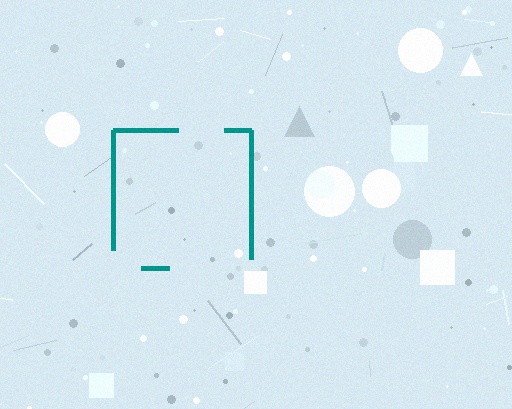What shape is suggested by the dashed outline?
The dashed outline suggests a square.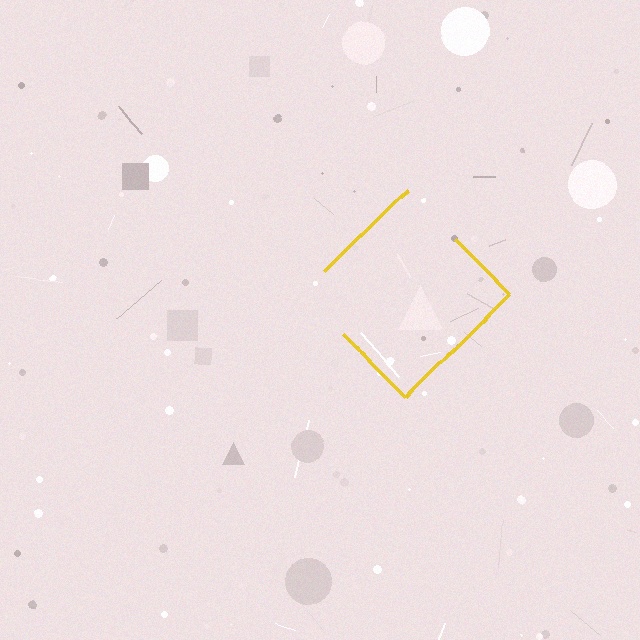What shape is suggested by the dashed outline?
The dashed outline suggests a diamond.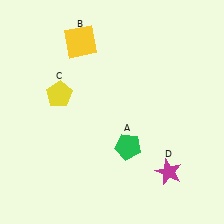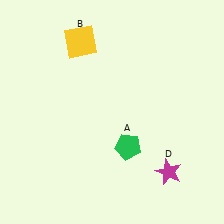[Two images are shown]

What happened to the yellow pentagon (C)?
The yellow pentagon (C) was removed in Image 2. It was in the top-left area of Image 1.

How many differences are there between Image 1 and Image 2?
There is 1 difference between the two images.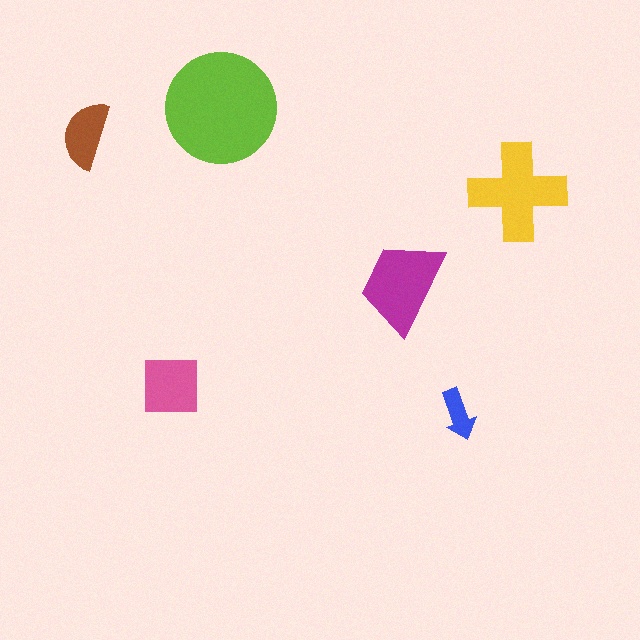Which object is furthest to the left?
The brown semicircle is leftmost.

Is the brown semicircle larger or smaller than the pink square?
Smaller.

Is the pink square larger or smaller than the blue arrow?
Larger.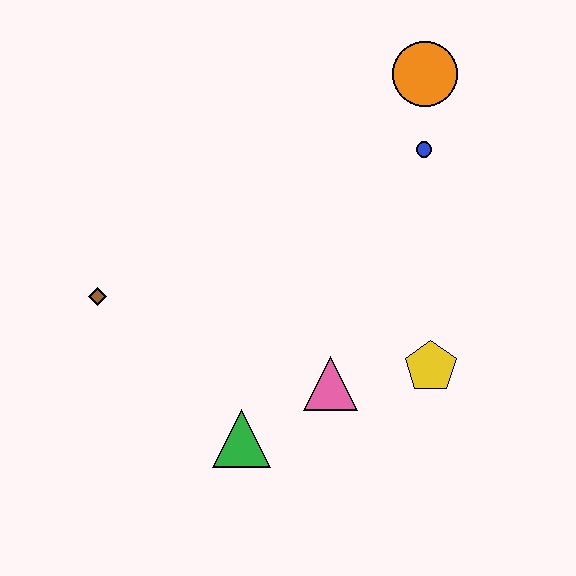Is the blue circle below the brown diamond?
No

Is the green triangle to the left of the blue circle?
Yes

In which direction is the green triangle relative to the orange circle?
The green triangle is below the orange circle.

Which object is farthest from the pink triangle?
The orange circle is farthest from the pink triangle.